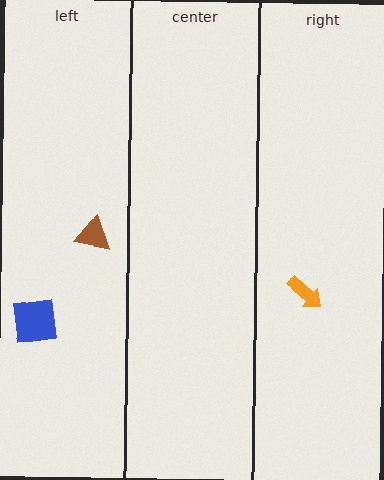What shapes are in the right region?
The orange arrow.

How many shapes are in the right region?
1.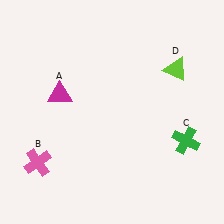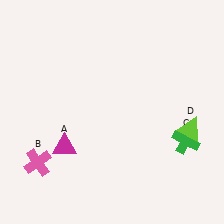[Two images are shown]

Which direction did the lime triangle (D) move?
The lime triangle (D) moved down.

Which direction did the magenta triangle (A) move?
The magenta triangle (A) moved down.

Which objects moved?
The objects that moved are: the magenta triangle (A), the lime triangle (D).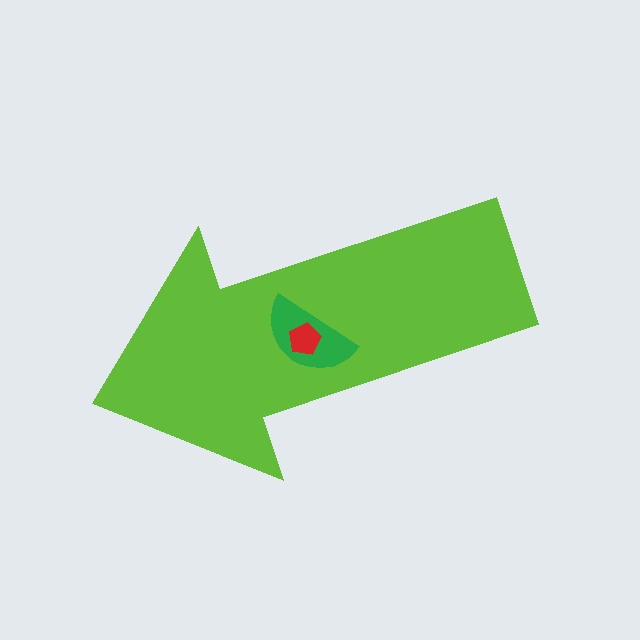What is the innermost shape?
The red pentagon.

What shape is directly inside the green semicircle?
The red pentagon.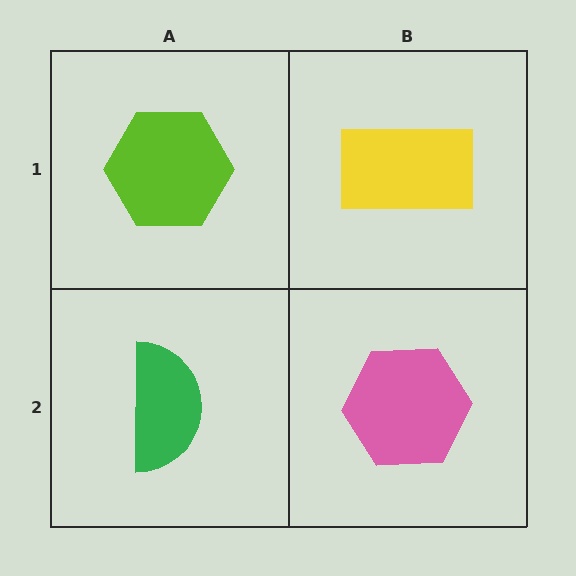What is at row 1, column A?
A lime hexagon.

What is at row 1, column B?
A yellow rectangle.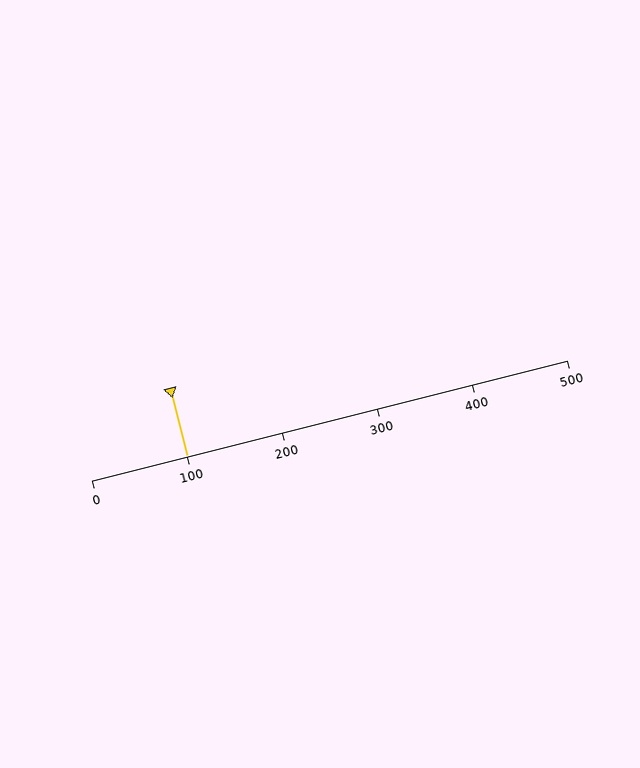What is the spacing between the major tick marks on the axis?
The major ticks are spaced 100 apart.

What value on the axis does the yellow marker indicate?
The marker indicates approximately 100.